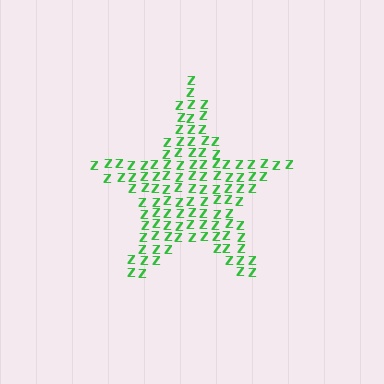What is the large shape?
The large shape is a star.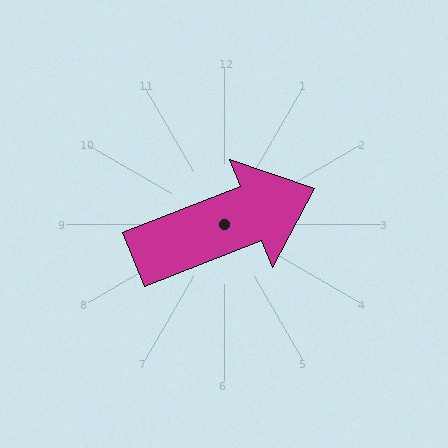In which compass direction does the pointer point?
East.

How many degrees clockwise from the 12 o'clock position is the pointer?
Approximately 69 degrees.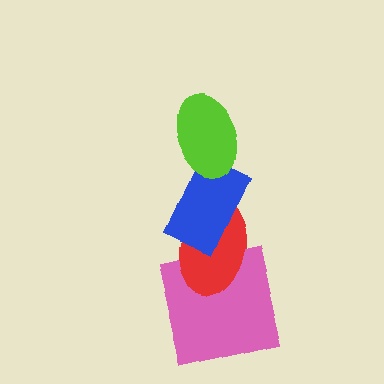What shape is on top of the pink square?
The red ellipse is on top of the pink square.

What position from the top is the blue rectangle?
The blue rectangle is 2nd from the top.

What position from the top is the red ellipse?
The red ellipse is 3rd from the top.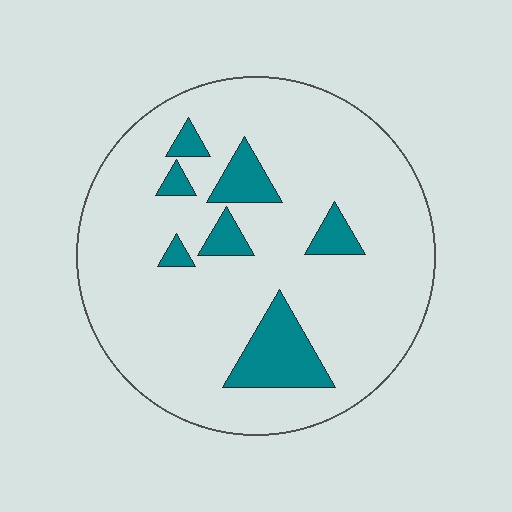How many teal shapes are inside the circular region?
7.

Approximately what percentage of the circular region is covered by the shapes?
Approximately 15%.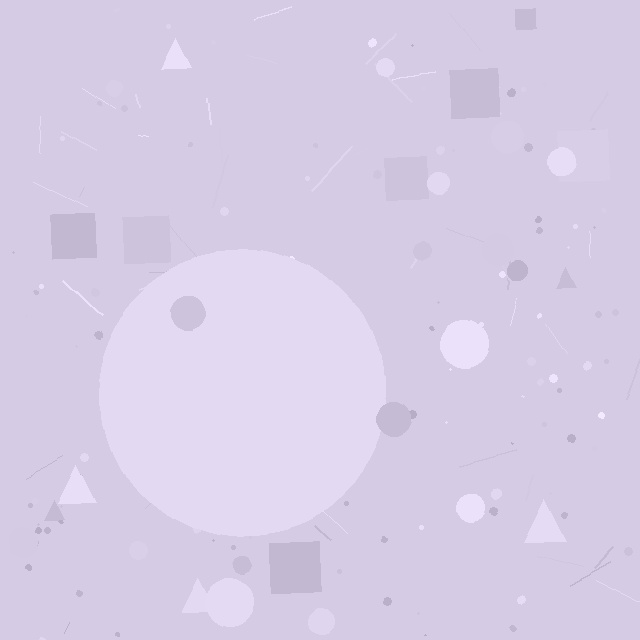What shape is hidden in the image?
A circle is hidden in the image.